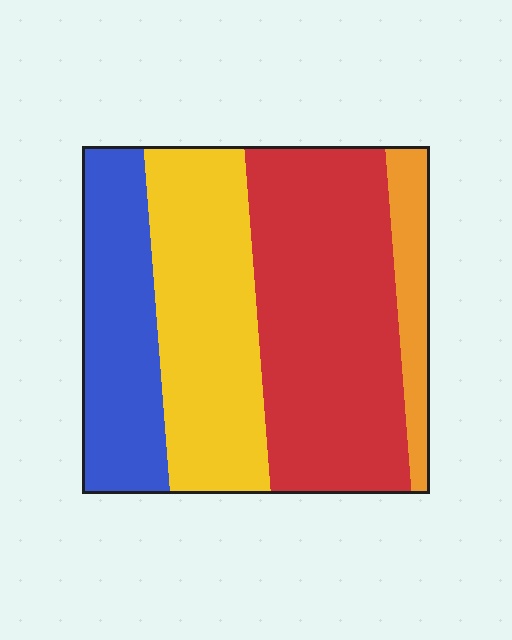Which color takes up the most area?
Red, at roughly 40%.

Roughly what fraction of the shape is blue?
Blue takes up about one fifth (1/5) of the shape.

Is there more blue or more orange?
Blue.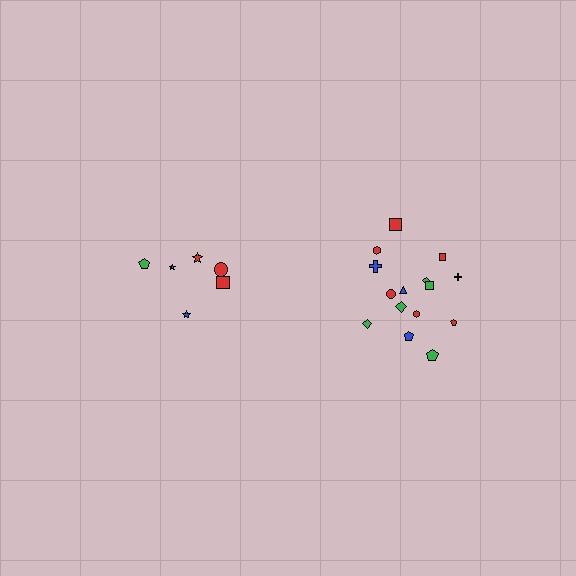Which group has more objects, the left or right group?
The right group.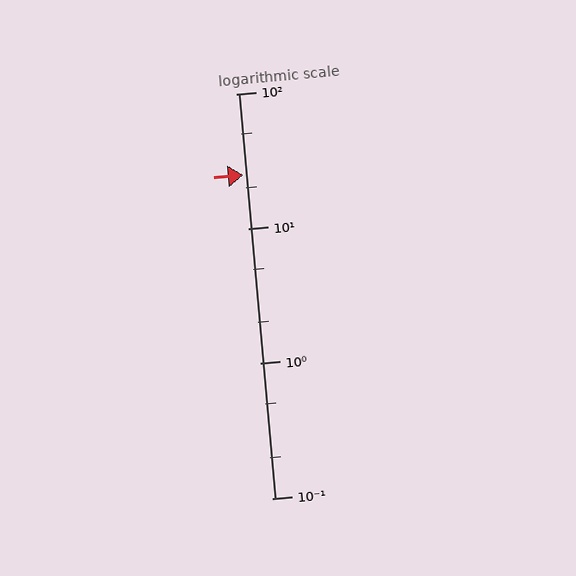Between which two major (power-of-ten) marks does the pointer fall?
The pointer is between 10 and 100.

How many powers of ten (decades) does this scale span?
The scale spans 3 decades, from 0.1 to 100.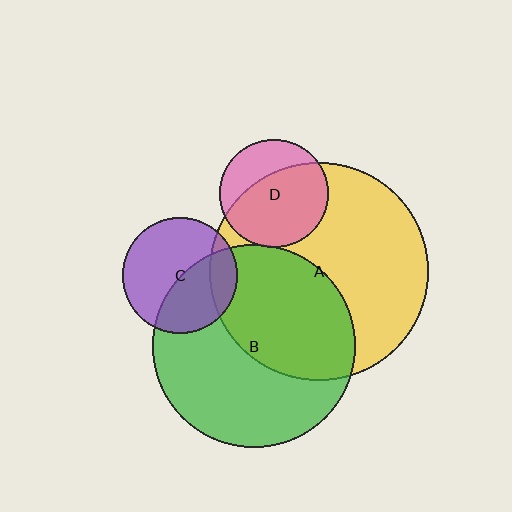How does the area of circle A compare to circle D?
Approximately 4.1 times.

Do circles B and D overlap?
Yes.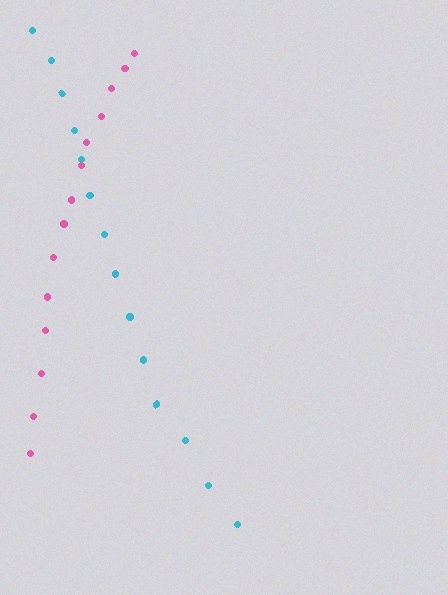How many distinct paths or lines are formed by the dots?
There are 2 distinct paths.